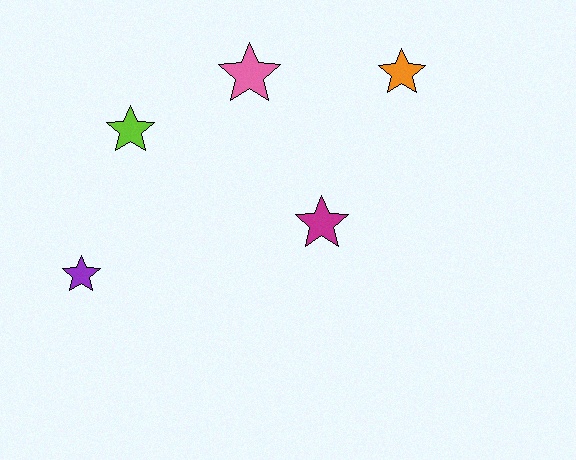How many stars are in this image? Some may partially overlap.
There are 5 stars.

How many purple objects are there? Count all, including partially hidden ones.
There is 1 purple object.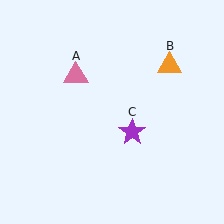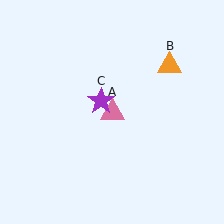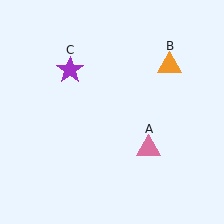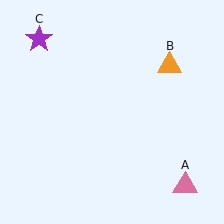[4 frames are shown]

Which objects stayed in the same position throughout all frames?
Orange triangle (object B) remained stationary.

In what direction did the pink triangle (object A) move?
The pink triangle (object A) moved down and to the right.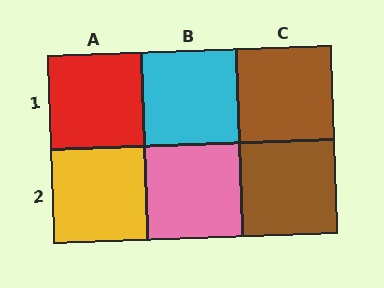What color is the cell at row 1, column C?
Brown.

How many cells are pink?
1 cell is pink.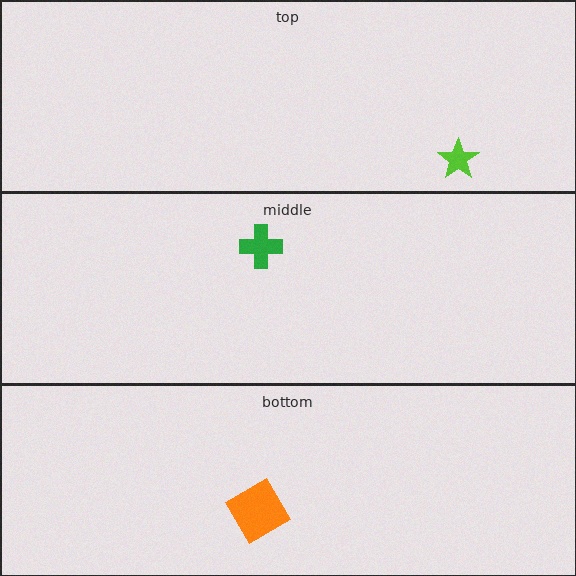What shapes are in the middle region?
The green cross.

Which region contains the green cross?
The middle region.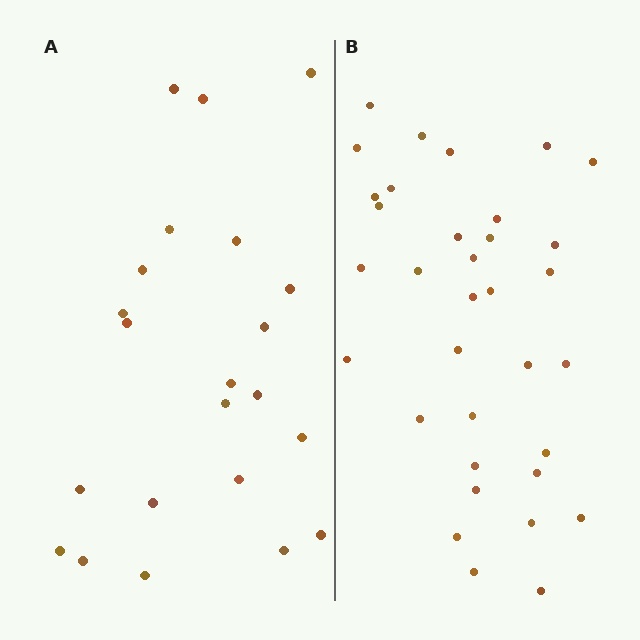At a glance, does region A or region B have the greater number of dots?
Region B (the right region) has more dots.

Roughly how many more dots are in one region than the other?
Region B has roughly 12 or so more dots than region A.